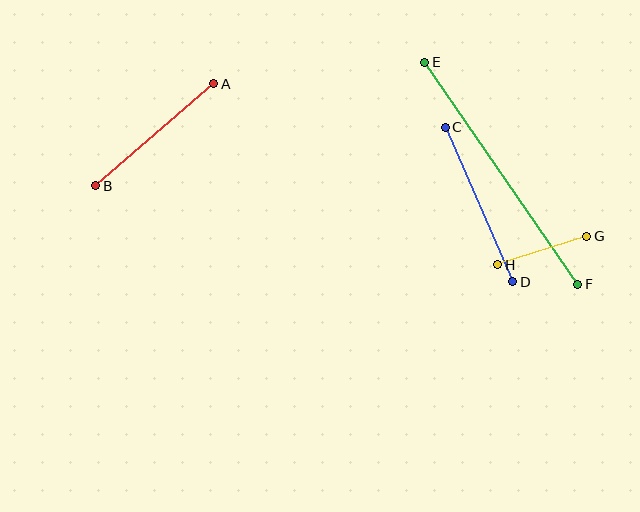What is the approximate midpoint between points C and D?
The midpoint is at approximately (479, 205) pixels.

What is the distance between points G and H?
The distance is approximately 93 pixels.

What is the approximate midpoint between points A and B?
The midpoint is at approximately (155, 135) pixels.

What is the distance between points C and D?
The distance is approximately 169 pixels.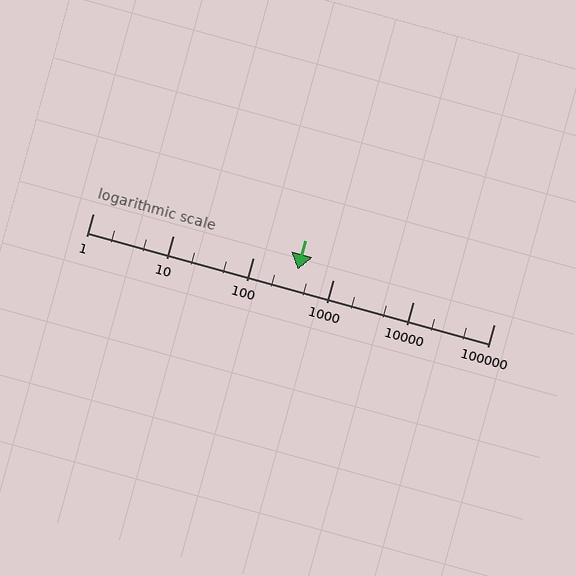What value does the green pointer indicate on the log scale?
The pointer indicates approximately 360.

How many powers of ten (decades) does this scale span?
The scale spans 5 decades, from 1 to 100000.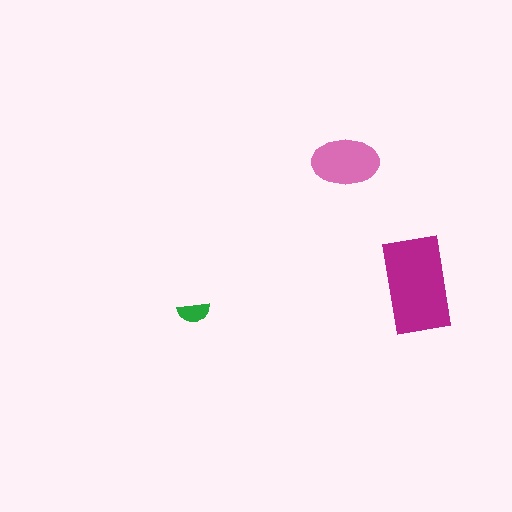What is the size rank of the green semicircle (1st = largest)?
3rd.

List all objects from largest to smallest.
The magenta rectangle, the pink ellipse, the green semicircle.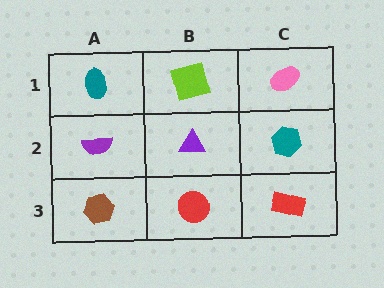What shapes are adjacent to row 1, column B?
A purple triangle (row 2, column B), a teal ellipse (row 1, column A), a pink ellipse (row 1, column C).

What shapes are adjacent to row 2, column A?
A teal ellipse (row 1, column A), a brown hexagon (row 3, column A), a purple triangle (row 2, column B).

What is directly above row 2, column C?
A pink ellipse.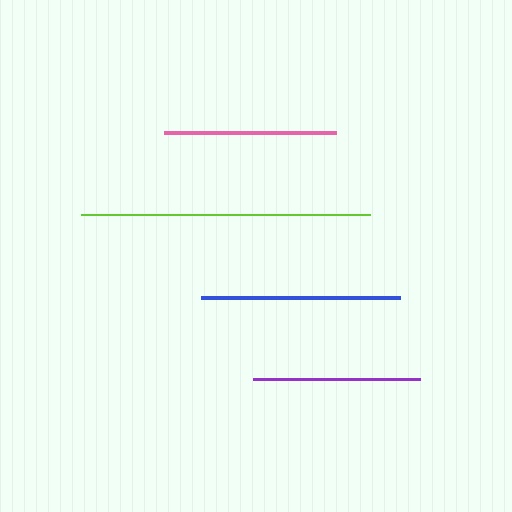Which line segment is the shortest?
The purple line is the shortest at approximately 167 pixels.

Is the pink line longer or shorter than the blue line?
The blue line is longer than the pink line.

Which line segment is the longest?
The lime line is the longest at approximately 289 pixels.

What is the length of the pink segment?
The pink segment is approximately 172 pixels long.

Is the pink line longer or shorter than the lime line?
The lime line is longer than the pink line.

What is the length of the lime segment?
The lime segment is approximately 289 pixels long.